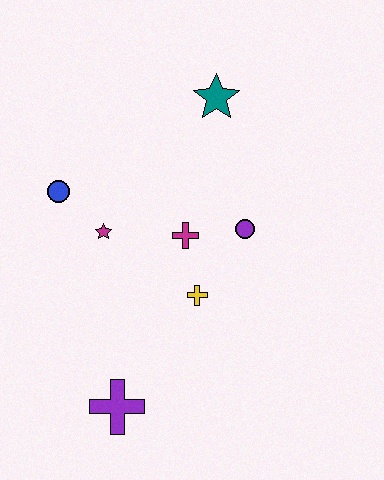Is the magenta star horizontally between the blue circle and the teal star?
Yes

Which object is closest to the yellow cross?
The magenta cross is closest to the yellow cross.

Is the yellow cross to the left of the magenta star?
No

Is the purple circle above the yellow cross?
Yes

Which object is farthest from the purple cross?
The teal star is farthest from the purple cross.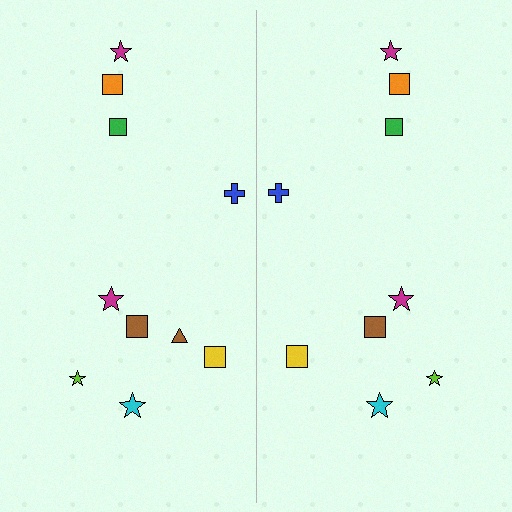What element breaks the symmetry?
A brown triangle is missing from the right side.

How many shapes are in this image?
There are 19 shapes in this image.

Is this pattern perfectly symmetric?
No, the pattern is not perfectly symmetric. A brown triangle is missing from the right side.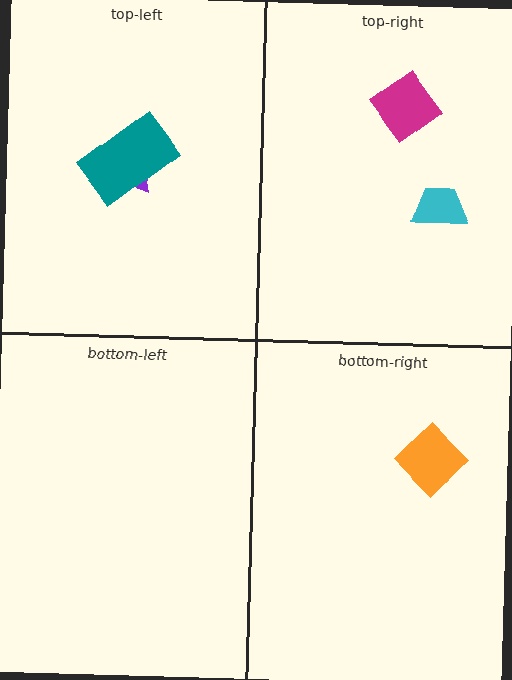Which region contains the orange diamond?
The bottom-right region.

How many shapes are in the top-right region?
2.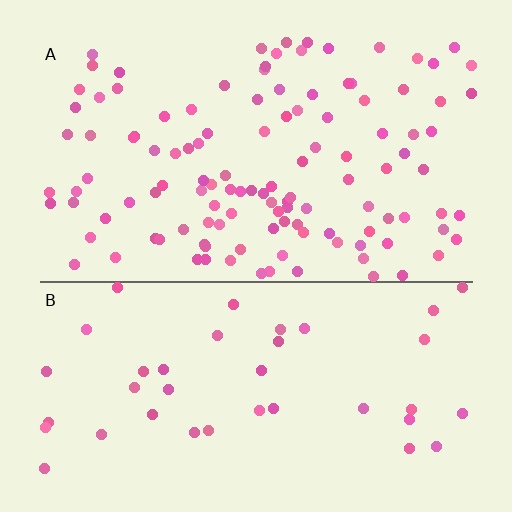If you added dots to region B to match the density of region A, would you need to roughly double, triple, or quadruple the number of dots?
Approximately triple.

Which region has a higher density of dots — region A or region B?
A (the top).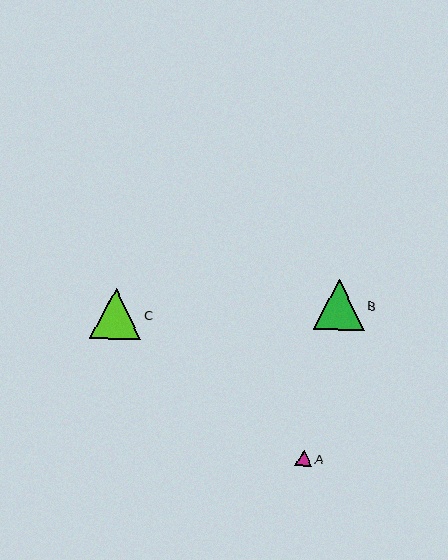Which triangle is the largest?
Triangle C is the largest with a size of approximately 51 pixels.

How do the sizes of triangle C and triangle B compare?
Triangle C and triangle B are approximately the same size.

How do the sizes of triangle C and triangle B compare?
Triangle C and triangle B are approximately the same size.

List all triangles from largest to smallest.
From largest to smallest: C, B, A.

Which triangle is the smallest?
Triangle A is the smallest with a size of approximately 16 pixels.